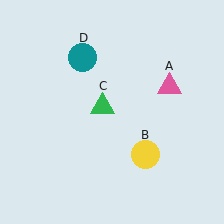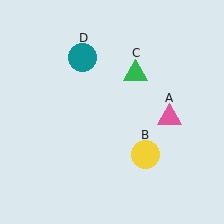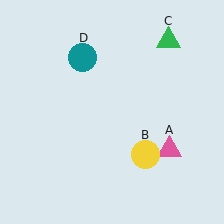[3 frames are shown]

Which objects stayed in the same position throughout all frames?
Yellow circle (object B) and teal circle (object D) remained stationary.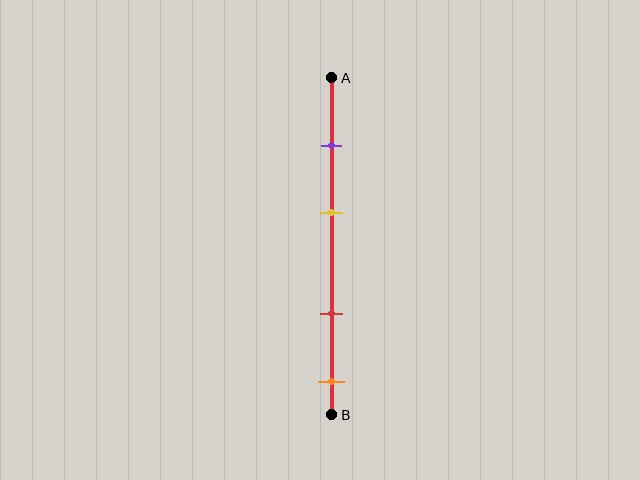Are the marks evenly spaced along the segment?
No, the marks are not evenly spaced.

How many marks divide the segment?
There are 4 marks dividing the segment.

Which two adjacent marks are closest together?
The purple and yellow marks are the closest adjacent pair.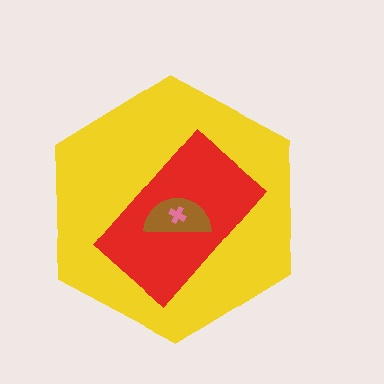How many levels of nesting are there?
4.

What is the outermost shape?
The yellow hexagon.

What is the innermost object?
The pink cross.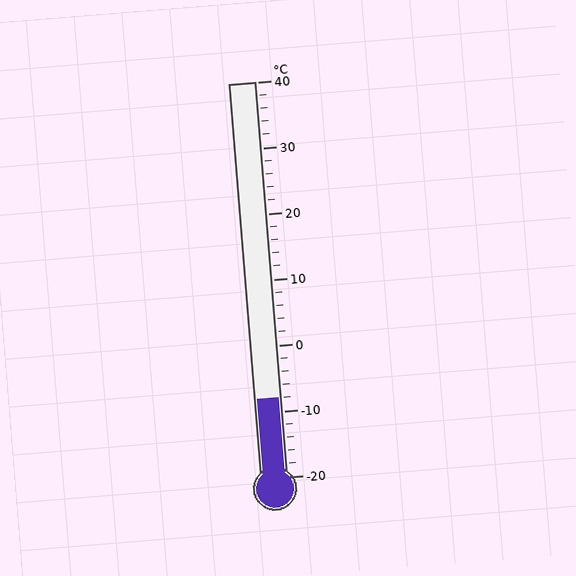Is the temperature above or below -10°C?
The temperature is above -10°C.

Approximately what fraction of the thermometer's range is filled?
The thermometer is filled to approximately 20% of its range.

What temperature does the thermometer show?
The thermometer shows approximately -8°C.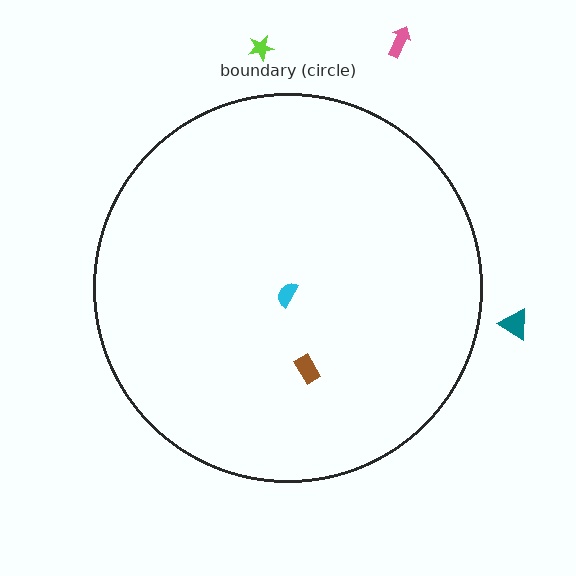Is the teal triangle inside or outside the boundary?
Outside.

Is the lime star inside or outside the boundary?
Outside.